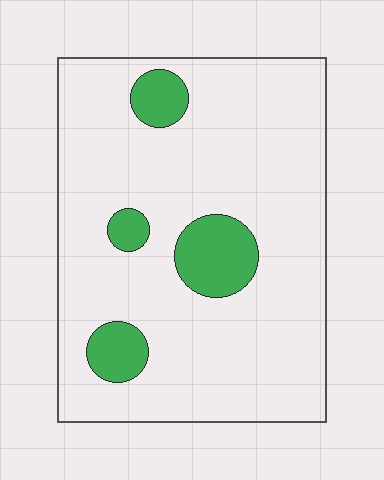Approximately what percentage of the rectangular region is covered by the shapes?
Approximately 15%.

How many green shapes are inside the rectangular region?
4.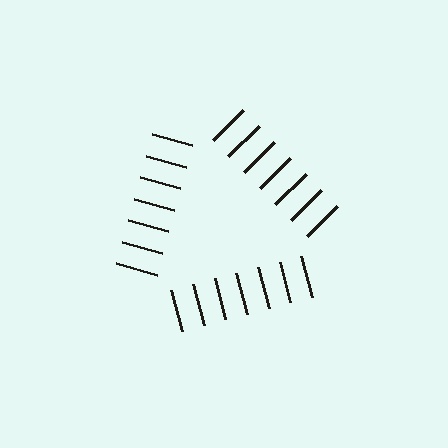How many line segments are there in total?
21 — 7 along each of the 3 edges.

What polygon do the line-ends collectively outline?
An illusory triangle — the line segments terminate on its edges but no continuous stroke is drawn.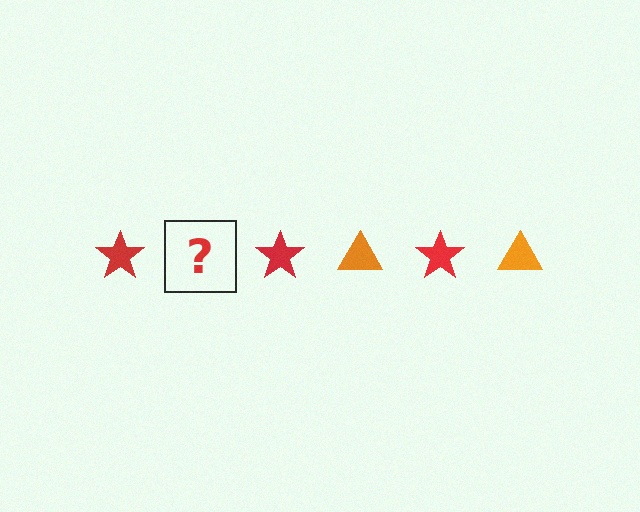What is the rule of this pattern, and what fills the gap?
The rule is that the pattern alternates between red star and orange triangle. The gap should be filled with an orange triangle.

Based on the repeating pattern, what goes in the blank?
The blank should be an orange triangle.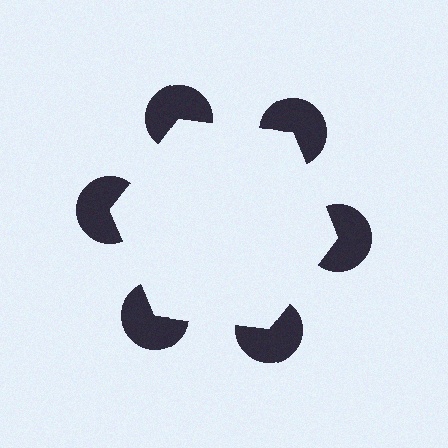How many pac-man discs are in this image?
There are 6 — one at each vertex of the illusory hexagon.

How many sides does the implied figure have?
6 sides.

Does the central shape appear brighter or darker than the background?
It typically appears slightly brighter than the background, even though no actual brightness change is drawn.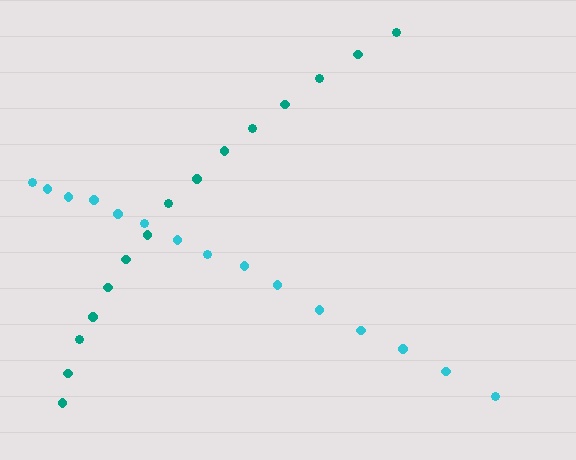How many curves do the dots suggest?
There are 2 distinct paths.